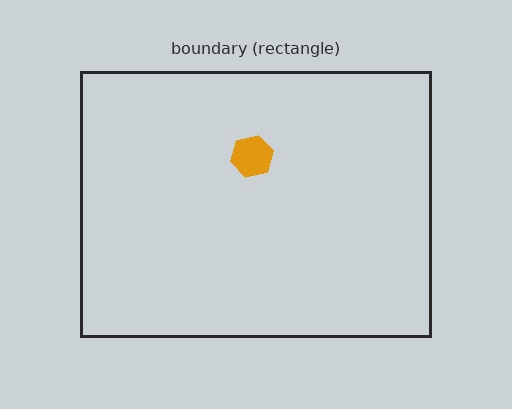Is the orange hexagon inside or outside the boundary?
Inside.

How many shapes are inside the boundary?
1 inside, 0 outside.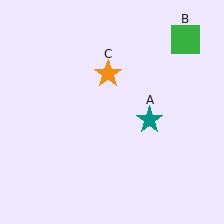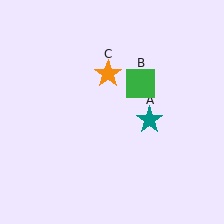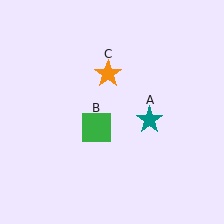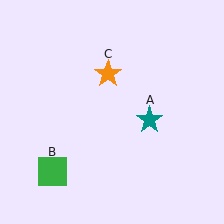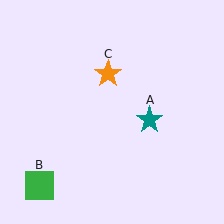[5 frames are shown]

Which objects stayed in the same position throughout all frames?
Teal star (object A) and orange star (object C) remained stationary.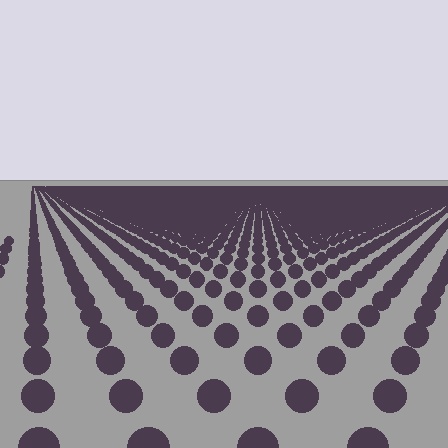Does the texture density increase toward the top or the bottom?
Density increases toward the top.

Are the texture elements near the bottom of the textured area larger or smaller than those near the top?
Larger. Near the bottom, elements are closer to the viewer and appear at a bigger on-screen size.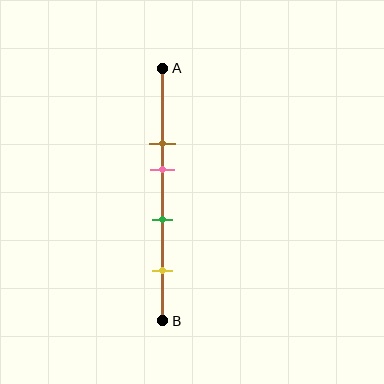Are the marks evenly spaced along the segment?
No, the marks are not evenly spaced.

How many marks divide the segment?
There are 4 marks dividing the segment.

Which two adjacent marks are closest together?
The brown and pink marks are the closest adjacent pair.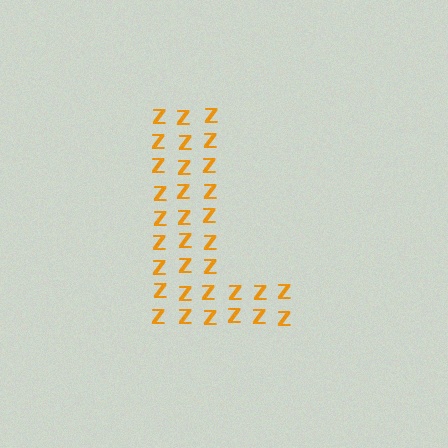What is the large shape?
The large shape is the letter L.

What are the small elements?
The small elements are letter Z's.